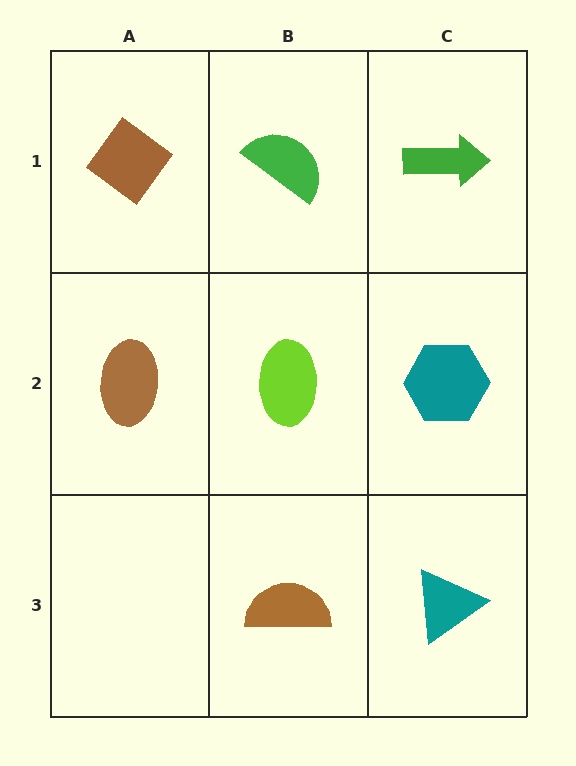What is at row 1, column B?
A green semicircle.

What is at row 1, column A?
A brown diamond.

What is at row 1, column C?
A green arrow.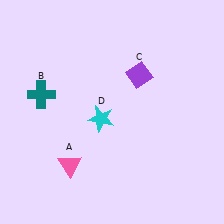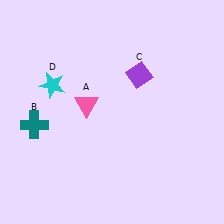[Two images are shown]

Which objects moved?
The objects that moved are: the pink triangle (A), the teal cross (B), the cyan star (D).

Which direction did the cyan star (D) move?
The cyan star (D) moved left.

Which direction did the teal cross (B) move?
The teal cross (B) moved down.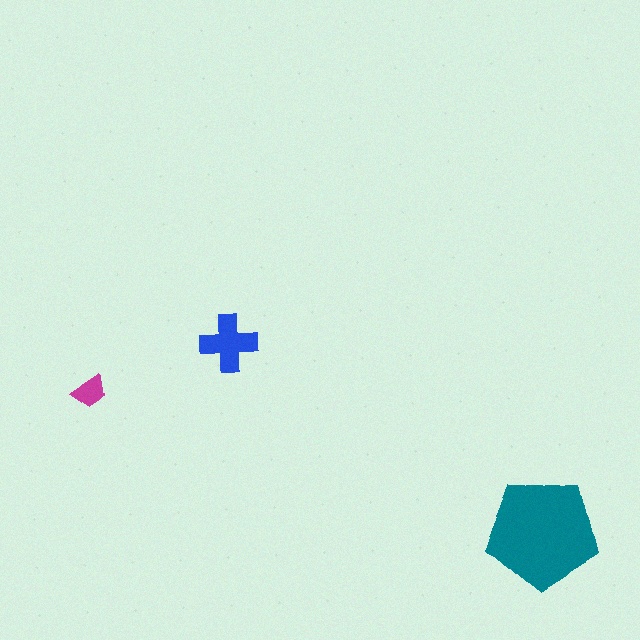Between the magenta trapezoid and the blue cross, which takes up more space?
The blue cross.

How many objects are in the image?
There are 3 objects in the image.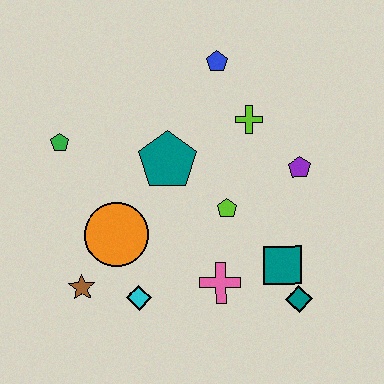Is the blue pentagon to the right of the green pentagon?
Yes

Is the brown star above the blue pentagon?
No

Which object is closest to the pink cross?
The teal square is closest to the pink cross.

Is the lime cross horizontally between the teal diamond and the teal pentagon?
Yes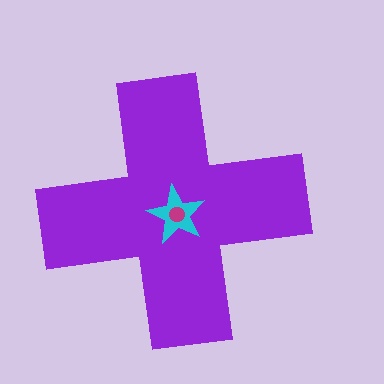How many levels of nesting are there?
3.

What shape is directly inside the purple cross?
The cyan star.